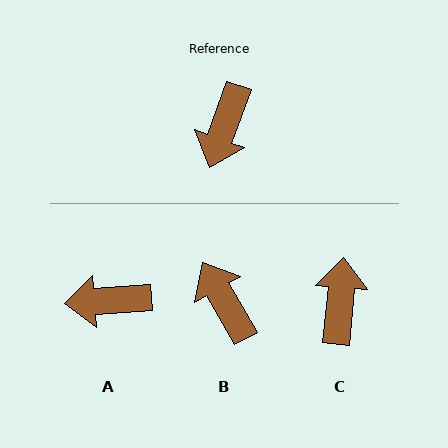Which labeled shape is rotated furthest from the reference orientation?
C, about 165 degrees away.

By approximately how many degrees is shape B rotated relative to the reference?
Approximately 130 degrees clockwise.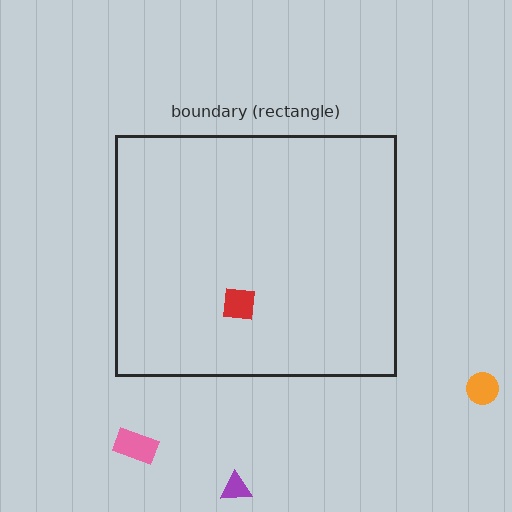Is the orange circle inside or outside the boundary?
Outside.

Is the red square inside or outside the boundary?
Inside.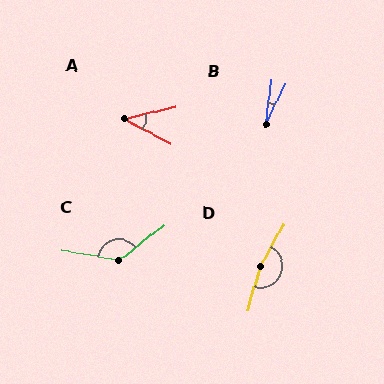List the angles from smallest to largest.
B (19°), A (42°), C (132°), D (167°).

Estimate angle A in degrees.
Approximately 42 degrees.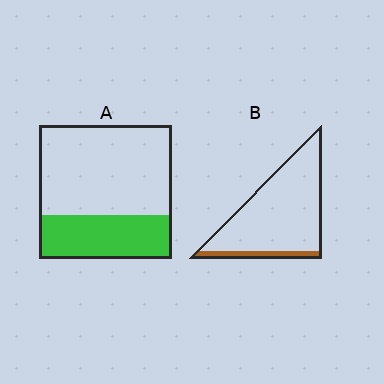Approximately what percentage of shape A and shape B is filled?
A is approximately 35% and B is approximately 10%.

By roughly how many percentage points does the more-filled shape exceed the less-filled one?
By roughly 20 percentage points (A over B).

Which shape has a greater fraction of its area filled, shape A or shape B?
Shape A.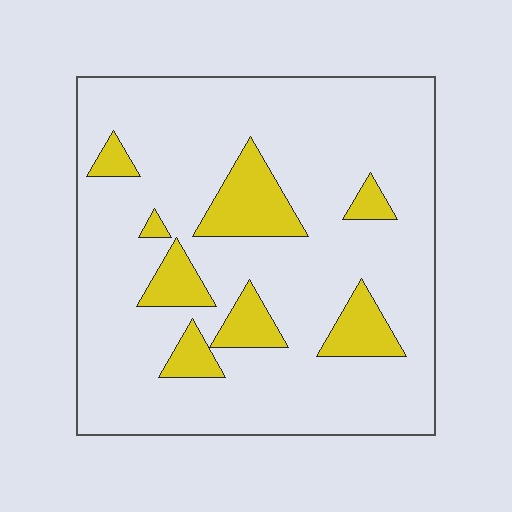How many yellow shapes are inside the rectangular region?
8.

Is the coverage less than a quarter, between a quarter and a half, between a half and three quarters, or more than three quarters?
Less than a quarter.